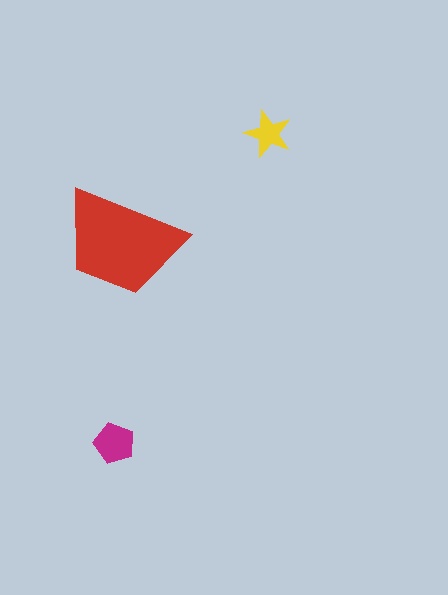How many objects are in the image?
There are 3 objects in the image.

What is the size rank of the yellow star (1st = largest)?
3rd.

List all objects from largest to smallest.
The red trapezoid, the magenta pentagon, the yellow star.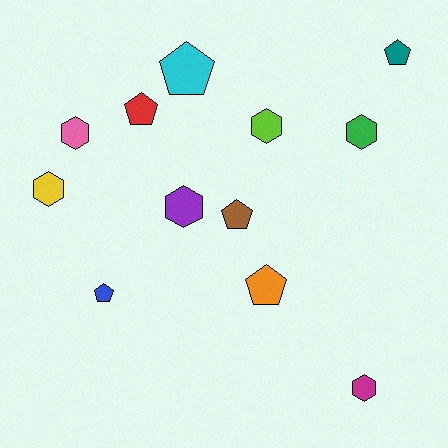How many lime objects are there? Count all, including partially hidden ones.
There is 1 lime object.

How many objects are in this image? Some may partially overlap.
There are 12 objects.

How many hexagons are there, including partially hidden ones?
There are 6 hexagons.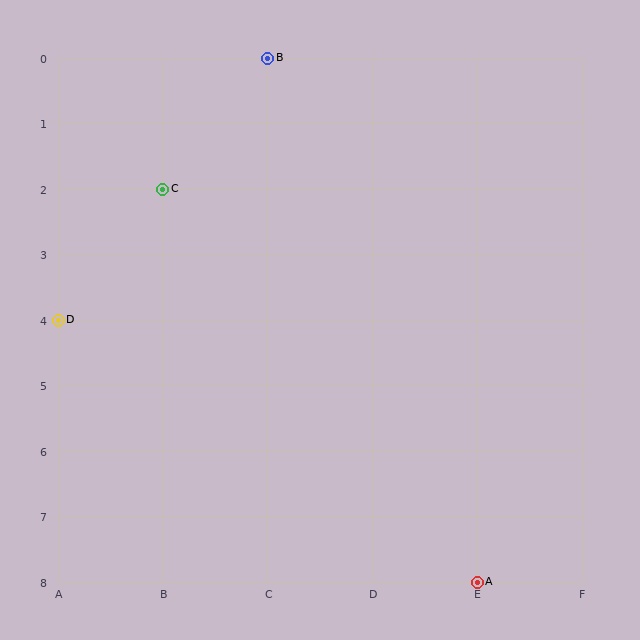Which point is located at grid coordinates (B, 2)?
Point C is at (B, 2).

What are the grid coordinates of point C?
Point C is at grid coordinates (B, 2).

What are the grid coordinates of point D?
Point D is at grid coordinates (A, 4).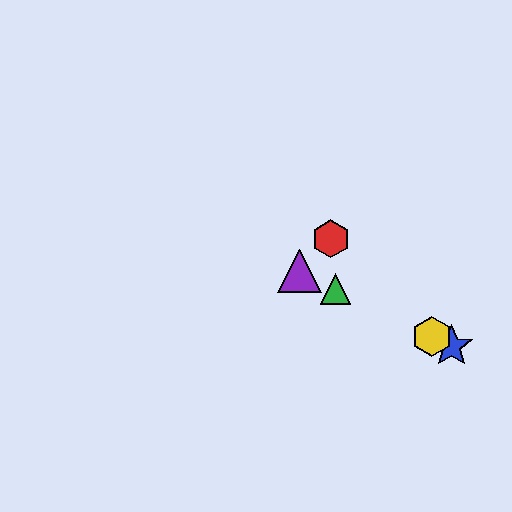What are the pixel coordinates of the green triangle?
The green triangle is at (335, 289).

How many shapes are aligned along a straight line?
4 shapes (the blue star, the green triangle, the yellow hexagon, the purple triangle) are aligned along a straight line.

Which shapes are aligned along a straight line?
The blue star, the green triangle, the yellow hexagon, the purple triangle are aligned along a straight line.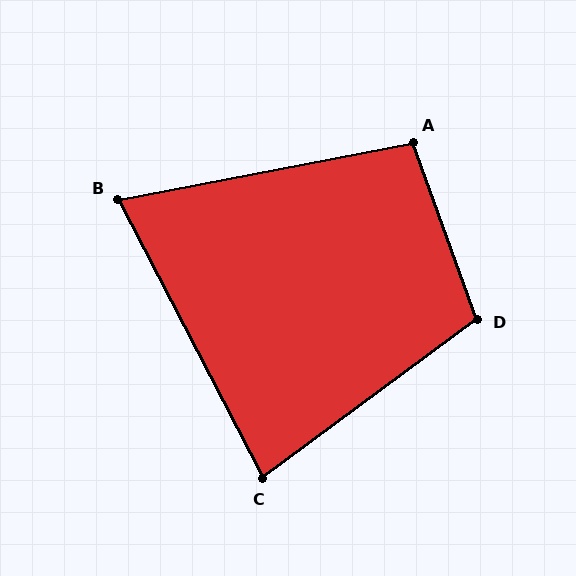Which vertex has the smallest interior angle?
B, at approximately 73 degrees.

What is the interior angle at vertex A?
Approximately 99 degrees (obtuse).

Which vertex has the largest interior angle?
D, at approximately 107 degrees.